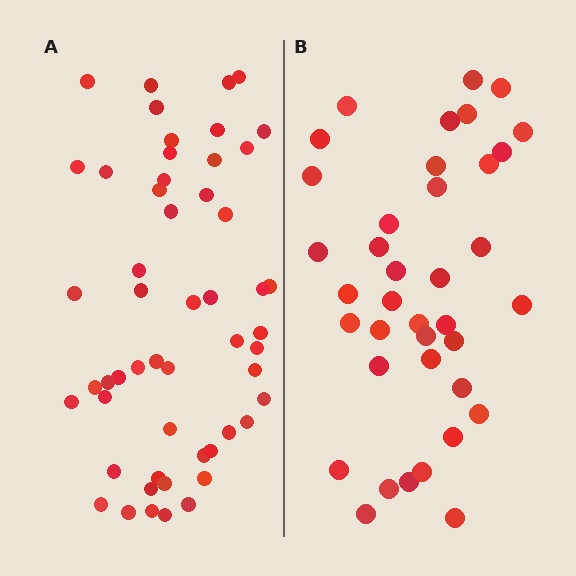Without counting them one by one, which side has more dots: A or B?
Region A (the left region) has more dots.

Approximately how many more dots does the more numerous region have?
Region A has approximately 15 more dots than region B.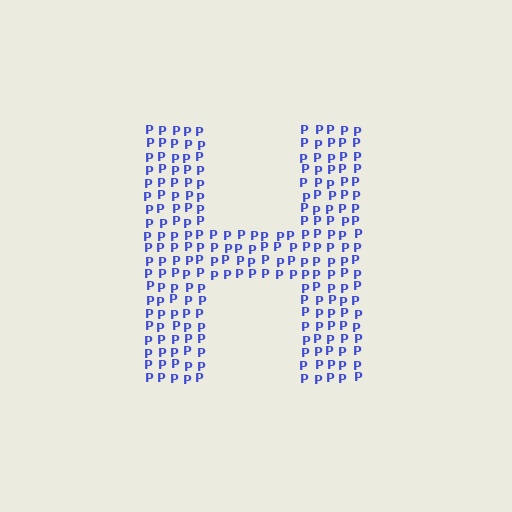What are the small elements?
The small elements are letter P's.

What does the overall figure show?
The overall figure shows the letter H.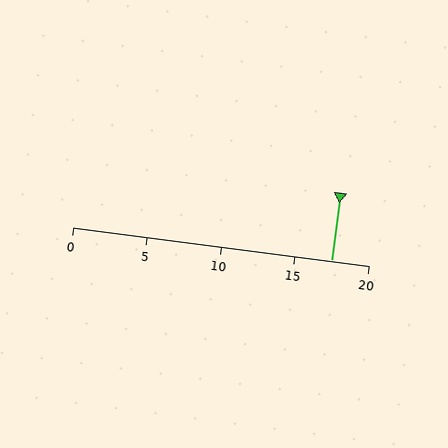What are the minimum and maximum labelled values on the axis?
The axis runs from 0 to 20.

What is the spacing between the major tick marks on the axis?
The major ticks are spaced 5 apart.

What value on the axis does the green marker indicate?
The marker indicates approximately 17.5.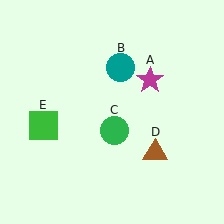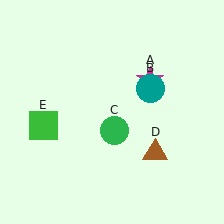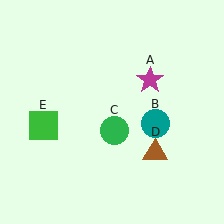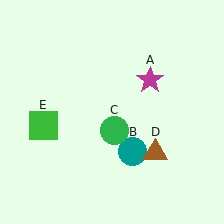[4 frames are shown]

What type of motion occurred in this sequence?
The teal circle (object B) rotated clockwise around the center of the scene.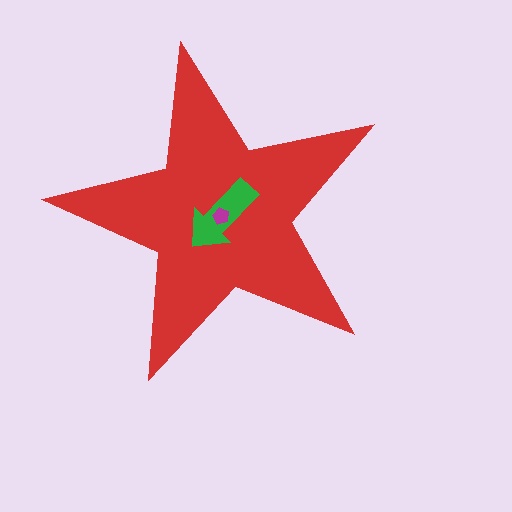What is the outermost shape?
The red star.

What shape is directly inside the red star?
The green arrow.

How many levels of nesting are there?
3.